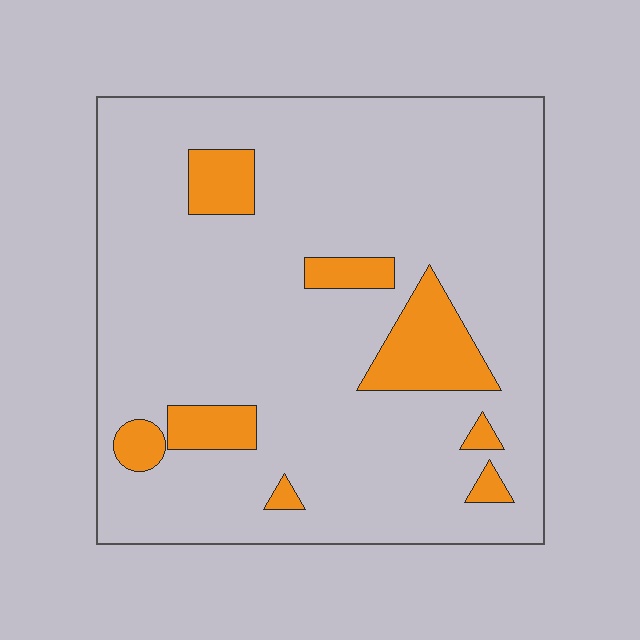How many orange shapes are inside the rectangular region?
8.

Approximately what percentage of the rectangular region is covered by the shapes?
Approximately 15%.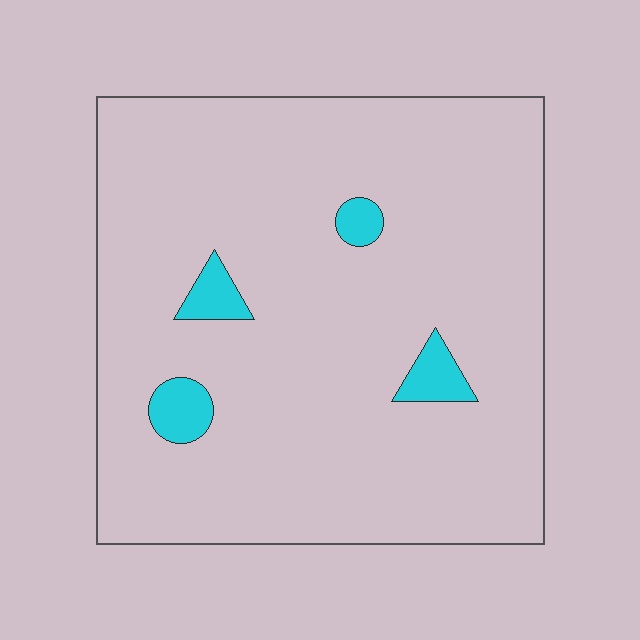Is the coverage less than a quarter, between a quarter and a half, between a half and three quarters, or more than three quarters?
Less than a quarter.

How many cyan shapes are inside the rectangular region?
4.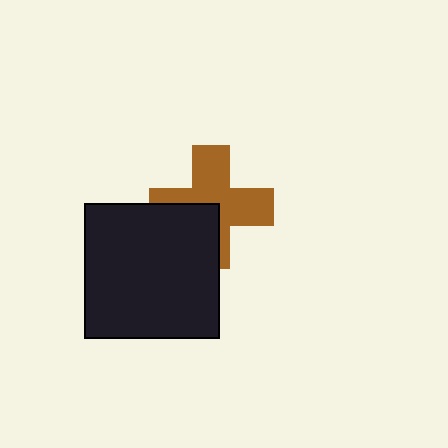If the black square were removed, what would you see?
You would see the complete brown cross.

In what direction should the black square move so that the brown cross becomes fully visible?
The black square should move toward the lower-left. That is the shortest direction to clear the overlap and leave the brown cross fully visible.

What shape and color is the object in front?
The object in front is a black square.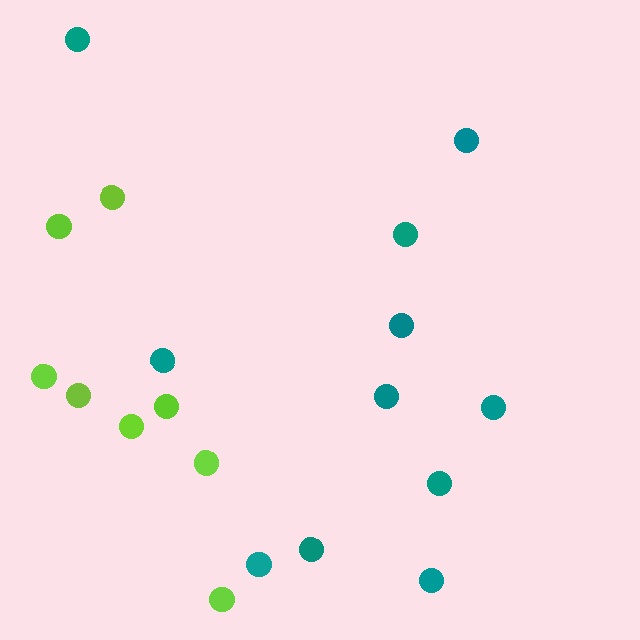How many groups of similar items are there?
There are 2 groups: one group of lime circles (8) and one group of teal circles (11).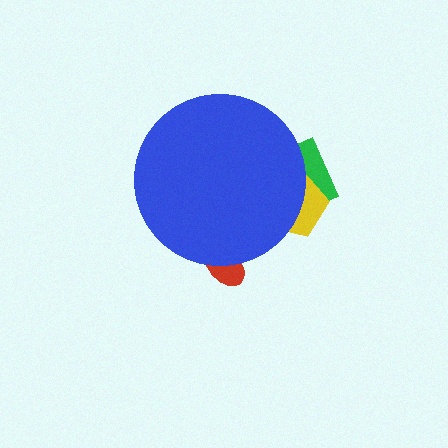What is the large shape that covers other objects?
A blue circle.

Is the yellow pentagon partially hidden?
Yes, the yellow pentagon is partially hidden behind the blue circle.